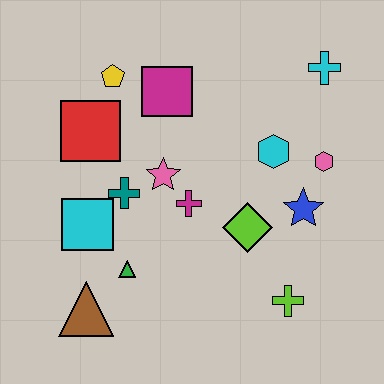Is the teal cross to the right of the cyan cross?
No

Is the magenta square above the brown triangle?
Yes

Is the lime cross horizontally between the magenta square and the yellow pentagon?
No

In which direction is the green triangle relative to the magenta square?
The green triangle is below the magenta square.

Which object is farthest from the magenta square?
The lime cross is farthest from the magenta square.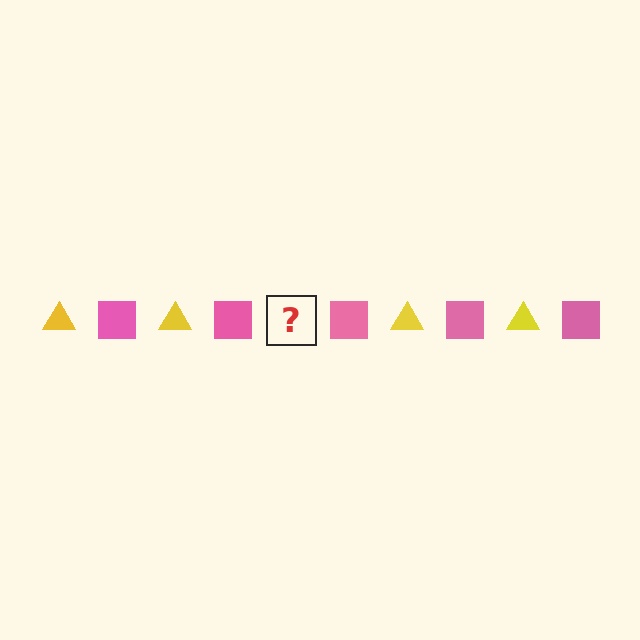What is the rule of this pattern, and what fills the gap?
The rule is that the pattern alternates between yellow triangle and pink square. The gap should be filled with a yellow triangle.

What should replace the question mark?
The question mark should be replaced with a yellow triangle.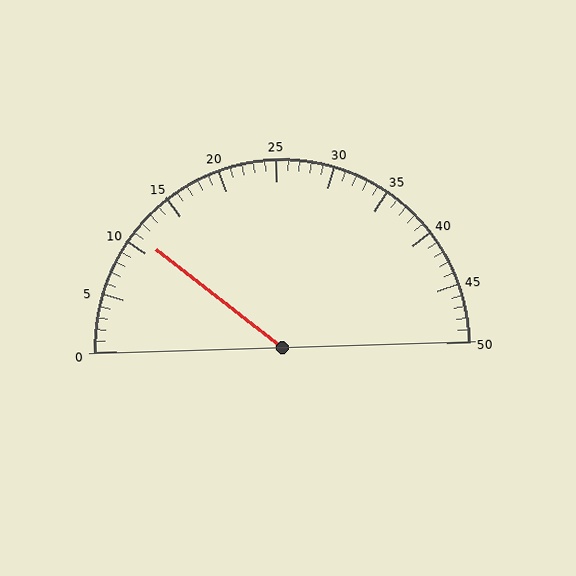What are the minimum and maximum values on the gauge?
The gauge ranges from 0 to 50.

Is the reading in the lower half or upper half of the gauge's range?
The reading is in the lower half of the range (0 to 50).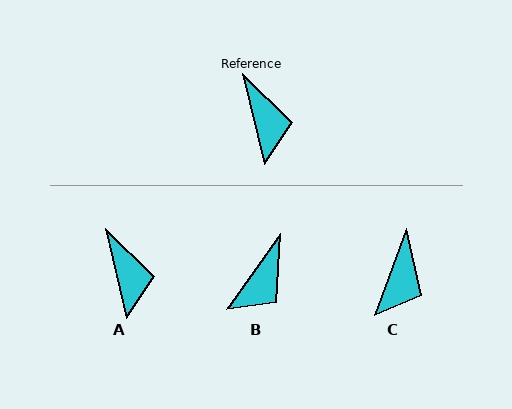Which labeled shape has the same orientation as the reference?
A.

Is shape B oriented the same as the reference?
No, it is off by about 49 degrees.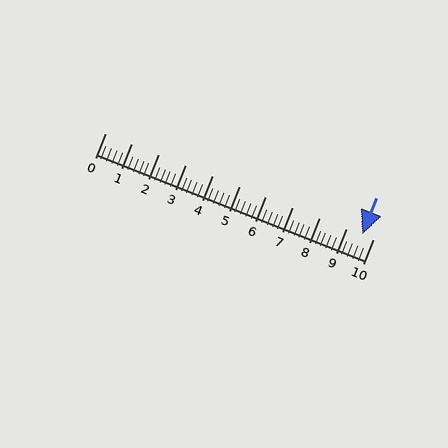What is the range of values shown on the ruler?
The ruler shows values from 0 to 10.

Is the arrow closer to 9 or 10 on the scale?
The arrow is closer to 10.